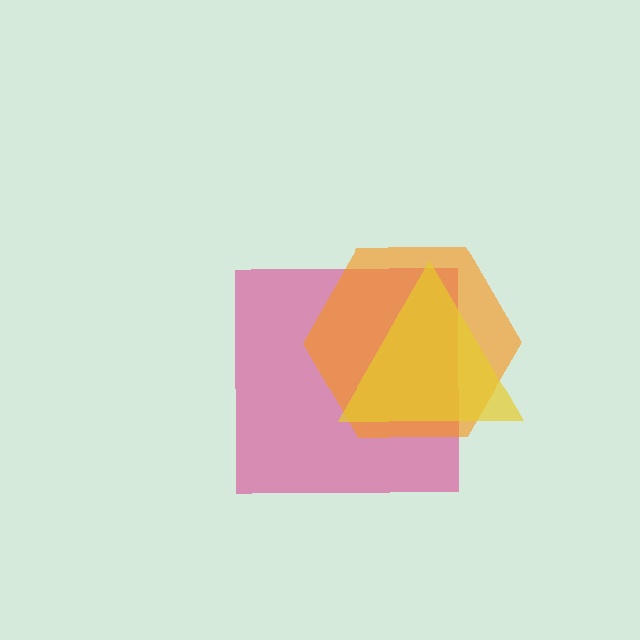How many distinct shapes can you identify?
There are 3 distinct shapes: a pink square, an orange hexagon, a yellow triangle.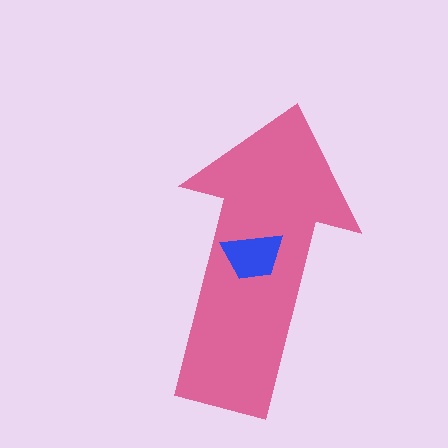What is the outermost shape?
The pink arrow.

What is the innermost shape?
The blue trapezoid.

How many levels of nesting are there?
2.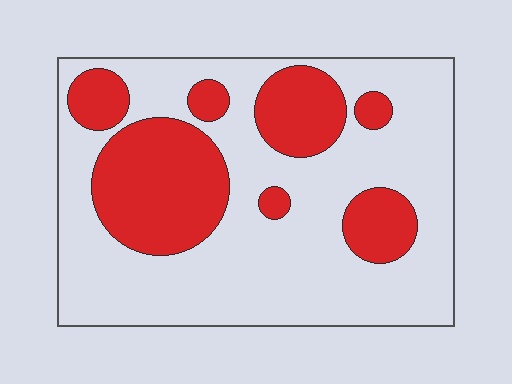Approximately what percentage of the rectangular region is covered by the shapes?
Approximately 30%.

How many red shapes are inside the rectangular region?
7.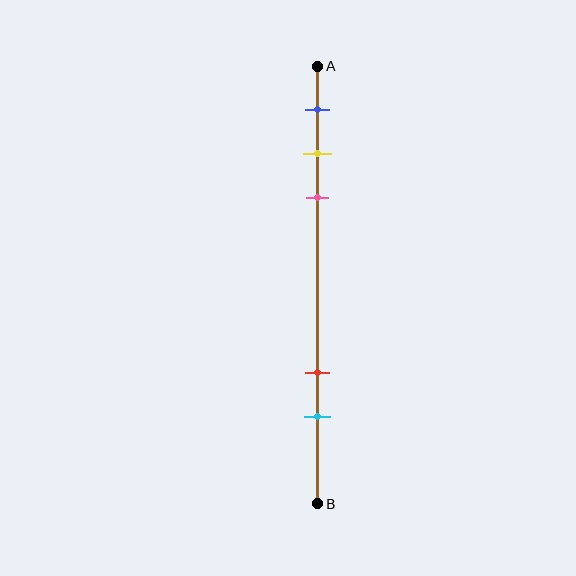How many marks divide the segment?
There are 5 marks dividing the segment.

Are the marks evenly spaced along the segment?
No, the marks are not evenly spaced.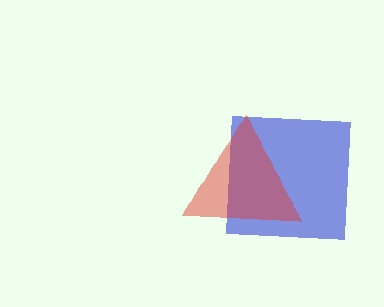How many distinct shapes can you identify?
There are 2 distinct shapes: a blue square, a red triangle.